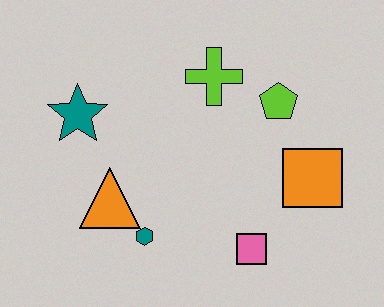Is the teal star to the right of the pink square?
No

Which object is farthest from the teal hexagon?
The lime pentagon is farthest from the teal hexagon.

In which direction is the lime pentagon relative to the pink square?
The lime pentagon is above the pink square.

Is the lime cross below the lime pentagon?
No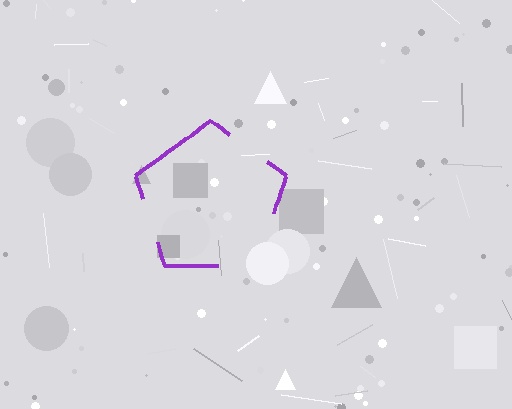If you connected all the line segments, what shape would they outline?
They would outline a pentagon.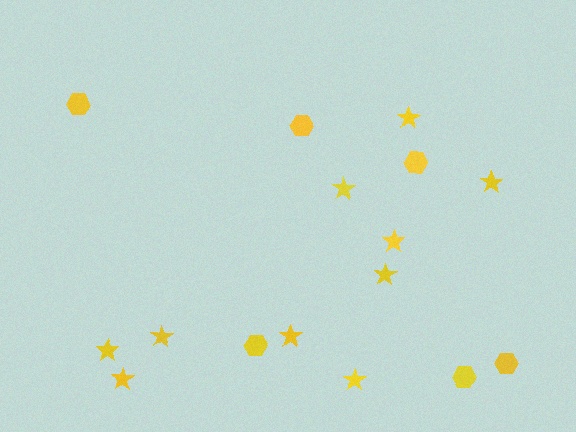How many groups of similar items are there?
There are 2 groups: one group of hexagons (6) and one group of stars (10).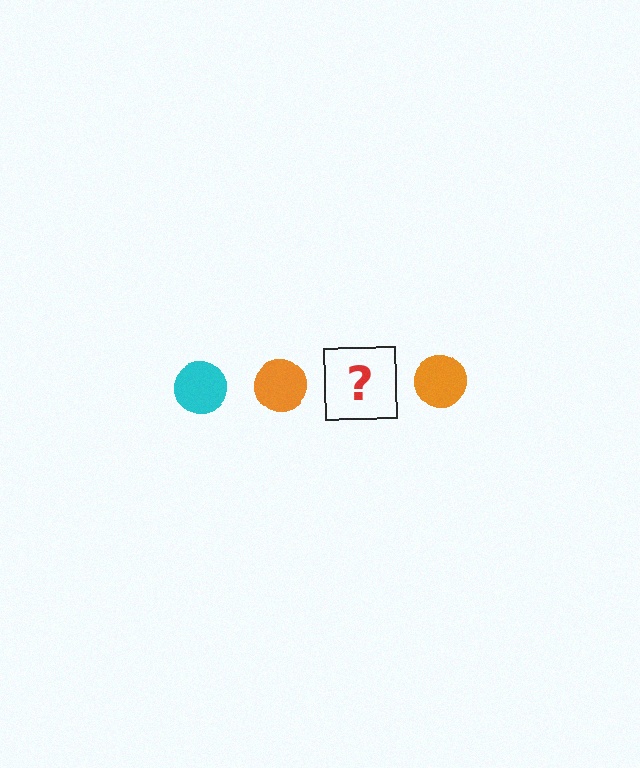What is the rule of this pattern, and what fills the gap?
The rule is that the pattern cycles through cyan, orange circles. The gap should be filled with a cyan circle.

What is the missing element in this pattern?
The missing element is a cyan circle.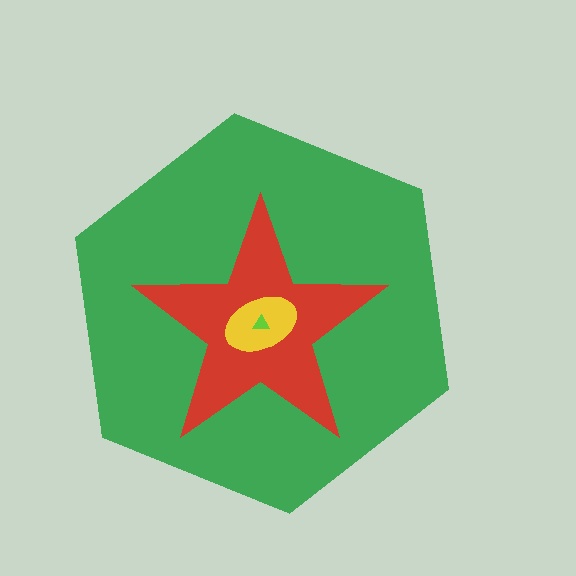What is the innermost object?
The lime triangle.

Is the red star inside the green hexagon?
Yes.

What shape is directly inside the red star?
The yellow ellipse.